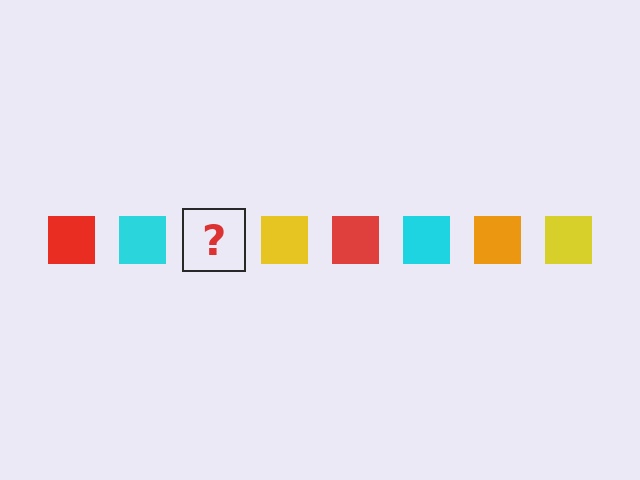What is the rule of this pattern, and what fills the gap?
The rule is that the pattern cycles through red, cyan, orange, yellow squares. The gap should be filled with an orange square.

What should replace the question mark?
The question mark should be replaced with an orange square.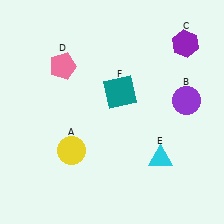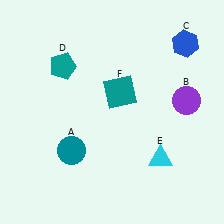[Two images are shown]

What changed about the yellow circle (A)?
In Image 1, A is yellow. In Image 2, it changed to teal.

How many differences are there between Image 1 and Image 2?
There are 3 differences between the two images.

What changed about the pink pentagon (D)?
In Image 1, D is pink. In Image 2, it changed to teal.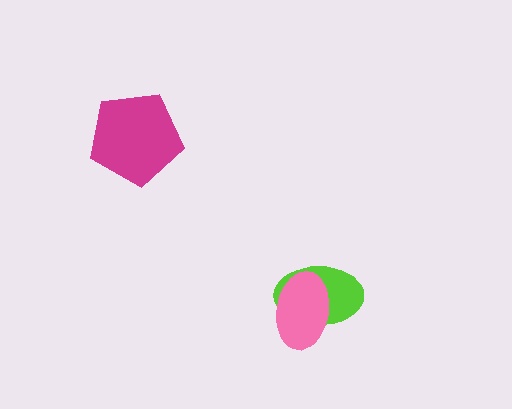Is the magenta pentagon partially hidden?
No, no other shape covers it.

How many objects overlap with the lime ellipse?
1 object overlaps with the lime ellipse.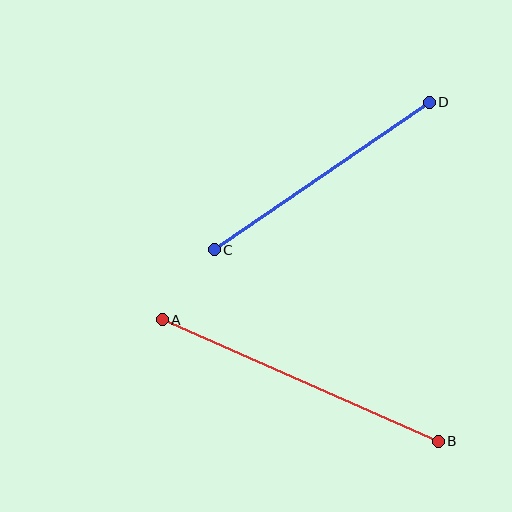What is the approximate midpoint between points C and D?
The midpoint is at approximately (322, 176) pixels.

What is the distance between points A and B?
The distance is approximately 302 pixels.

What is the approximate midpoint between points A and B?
The midpoint is at approximately (300, 381) pixels.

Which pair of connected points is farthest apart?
Points A and B are farthest apart.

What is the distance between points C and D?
The distance is approximately 261 pixels.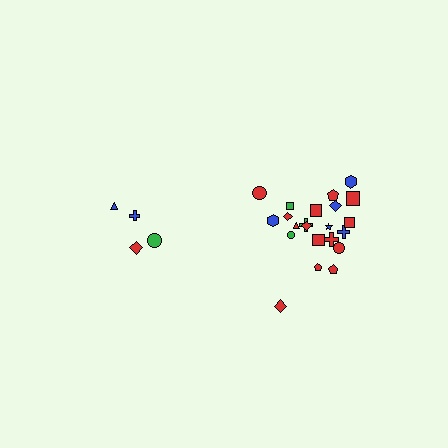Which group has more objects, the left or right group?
The right group.